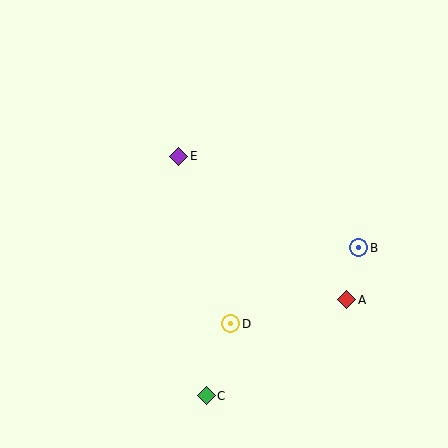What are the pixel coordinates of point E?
Point E is at (179, 156).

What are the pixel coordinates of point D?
Point D is at (231, 324).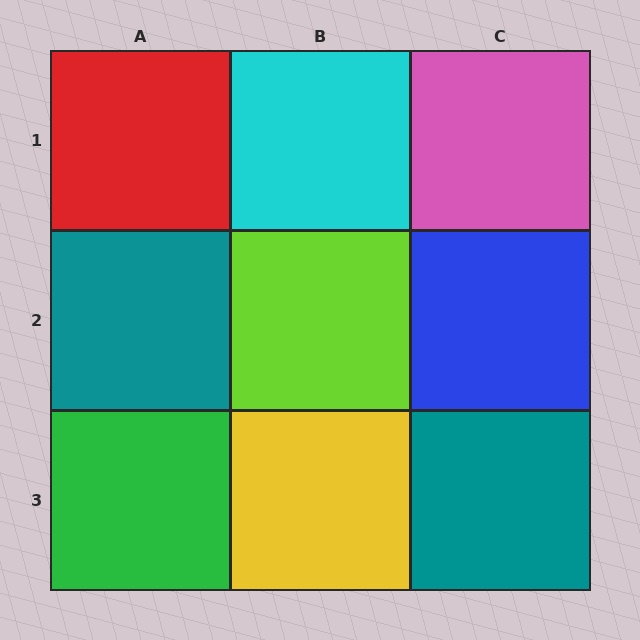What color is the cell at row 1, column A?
Red.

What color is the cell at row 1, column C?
Pink.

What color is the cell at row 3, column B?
Yellow.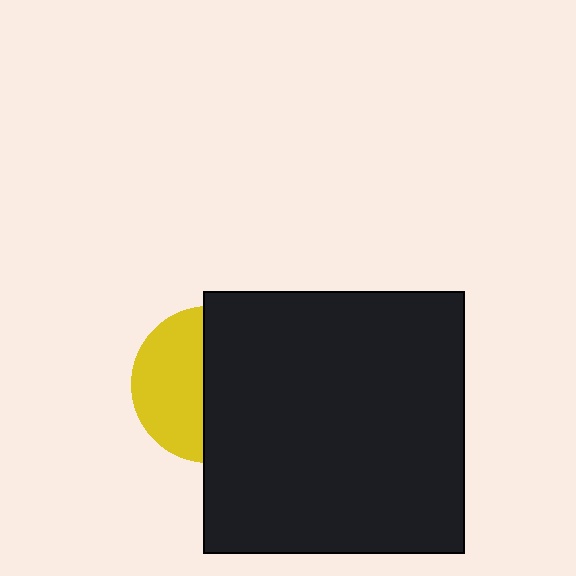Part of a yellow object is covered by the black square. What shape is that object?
It is a circle.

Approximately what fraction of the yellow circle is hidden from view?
Roughly 55% of the yellow circle is hidden behind the black square.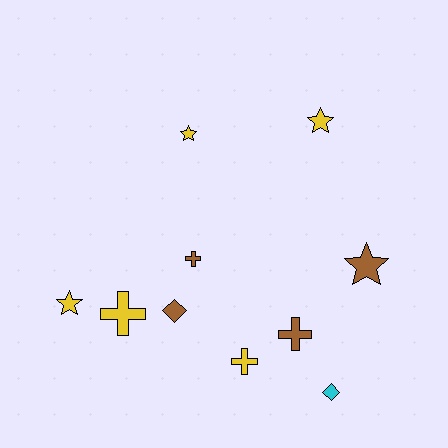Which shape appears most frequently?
Cross, with 4 objects.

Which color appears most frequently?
Yellow, with 5 objects.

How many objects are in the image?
There are 10 objects.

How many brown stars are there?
There is 1 brown star.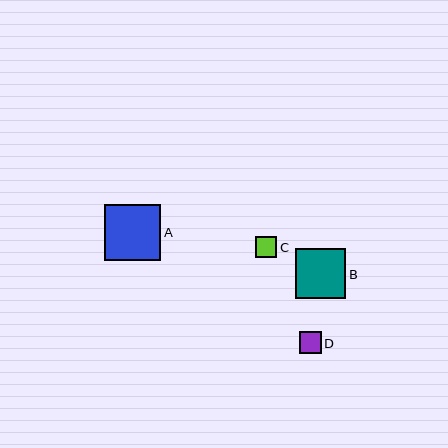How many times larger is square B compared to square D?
Square B is approximately 2.2 times the size of square D.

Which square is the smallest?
Square C is the smallest with a size of approximately 21 pixels.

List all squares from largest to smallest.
From largest to smallest: A, B, D, C.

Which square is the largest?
Square A is the largest with a size of approximately 56 pixels.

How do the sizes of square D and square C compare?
Square D and square C are approximately the same size.